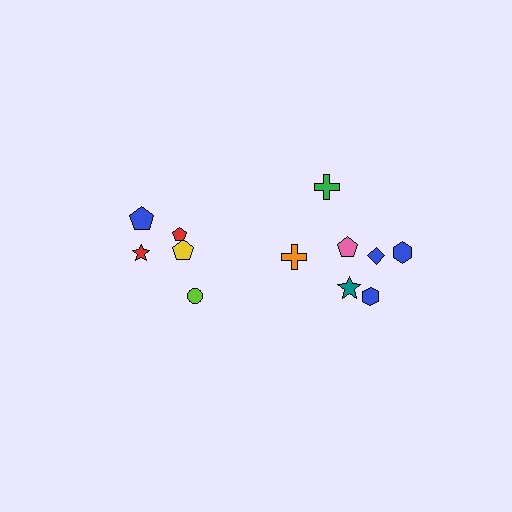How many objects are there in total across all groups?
There are 12 objects.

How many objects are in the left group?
There are 5 objects.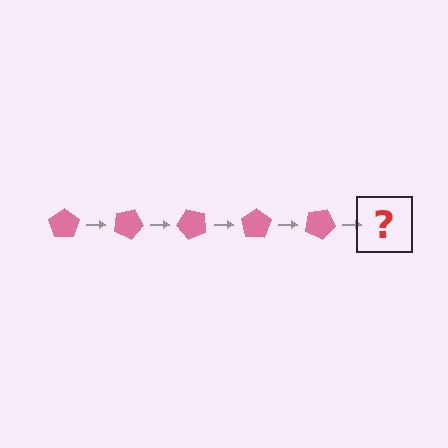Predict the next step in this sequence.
The next step is a pink pentagon rotated 125 degrees.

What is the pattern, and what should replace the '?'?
The pattern is that the pentagon rotates 25 degrees each step. The '?' should be a pink pentagon rotated 125 degrees.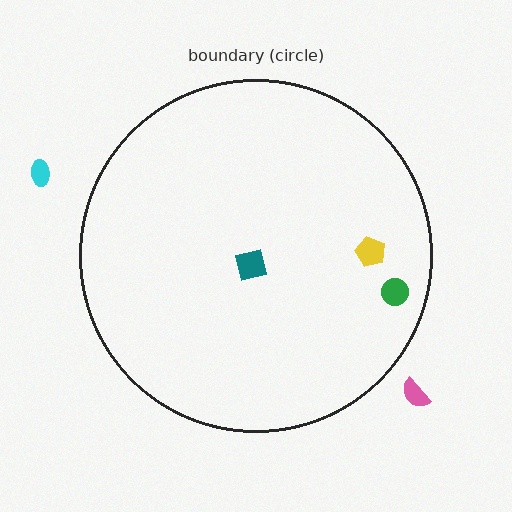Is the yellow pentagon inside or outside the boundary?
Inside.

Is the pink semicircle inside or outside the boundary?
Outside.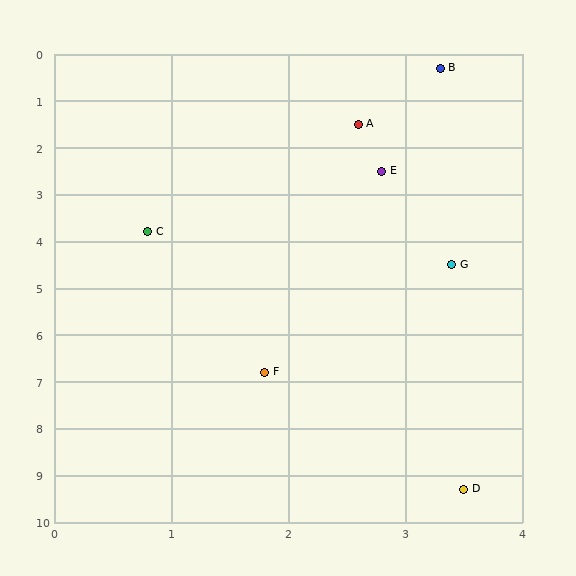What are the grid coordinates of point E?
Point E is at approximately (2.8, 2.5).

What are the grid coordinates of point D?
Point D is at approximately (3.5, 9.3).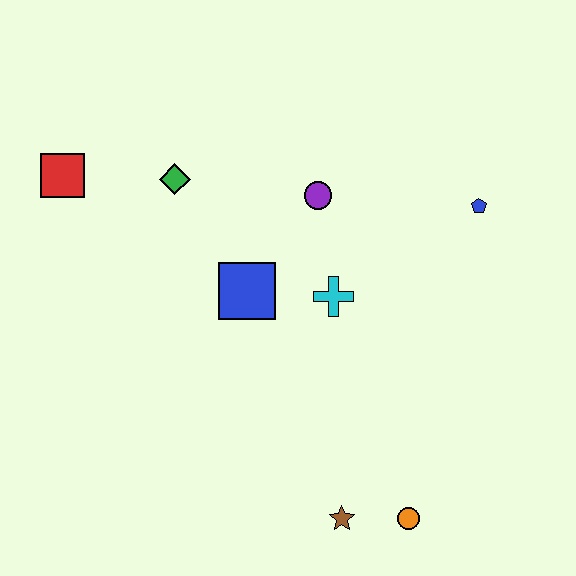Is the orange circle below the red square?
Yes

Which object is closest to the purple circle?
The cyan cross is closest to the purple circle.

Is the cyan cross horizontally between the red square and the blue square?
No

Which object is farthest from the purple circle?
The orange circle is farthest from the purple circle.